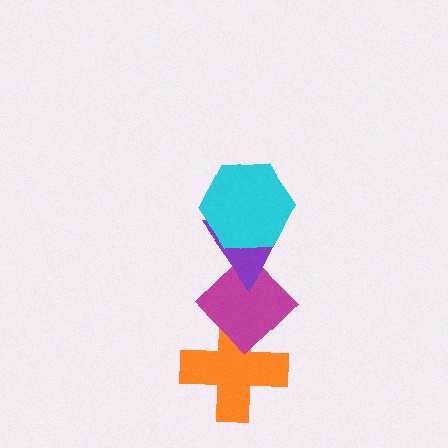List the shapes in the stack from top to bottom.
From top to bottom: the cyan hexagon, the purple triangle, the magenta diamond, the orange cross.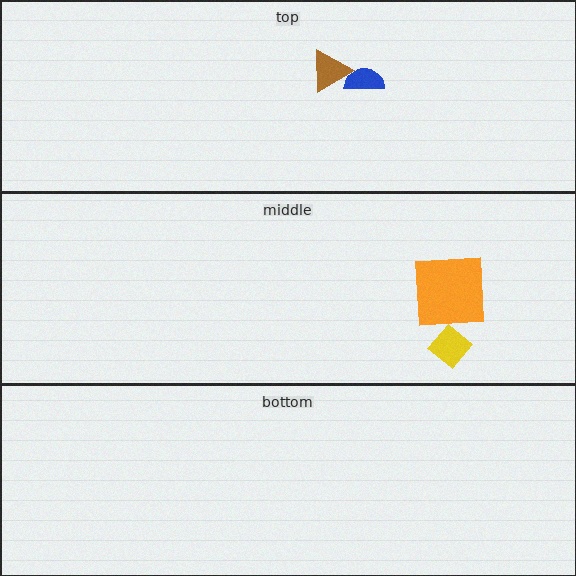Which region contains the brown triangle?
The top region.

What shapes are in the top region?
The blue semicircle, the brown triangle.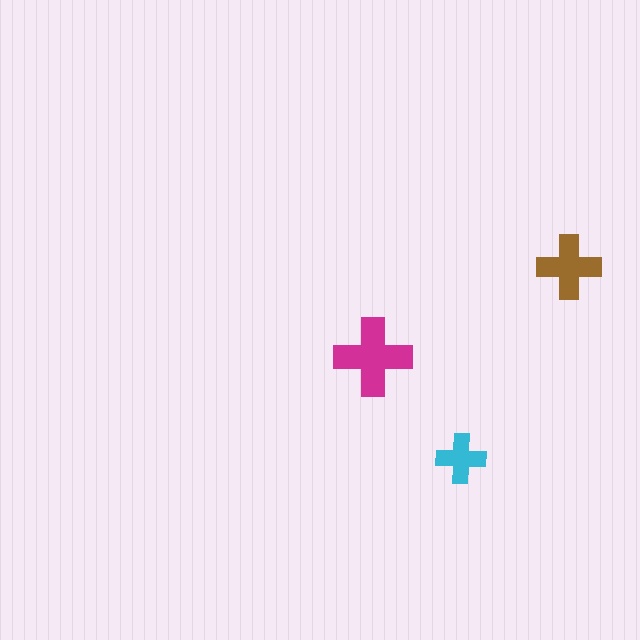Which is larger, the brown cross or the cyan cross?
The brown one.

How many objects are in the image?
There are 3 objects in the image.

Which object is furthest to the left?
The magenta cross is leftmost.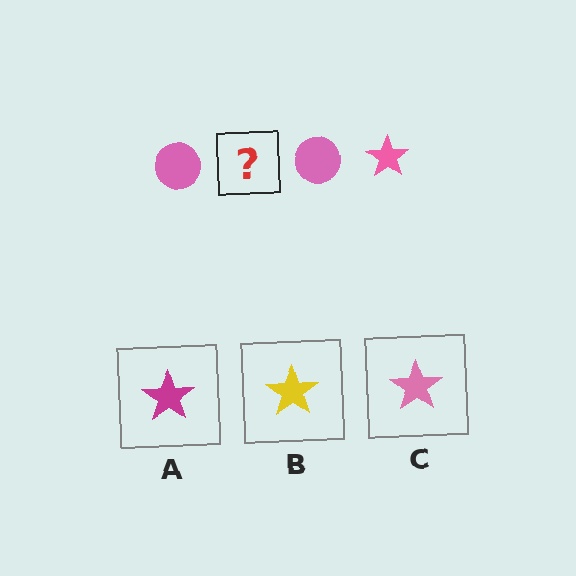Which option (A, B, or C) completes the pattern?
C.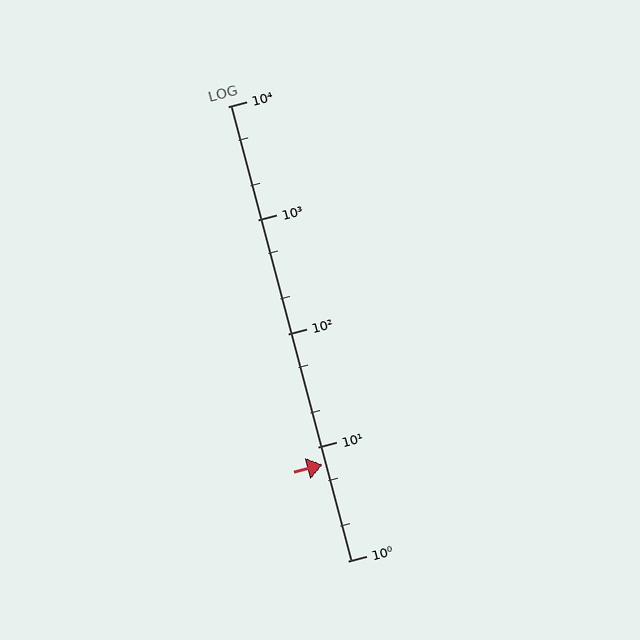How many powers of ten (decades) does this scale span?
The scale spans 4 decades, from 1 to 10000.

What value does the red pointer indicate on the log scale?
The pointer indicates approximately 7.